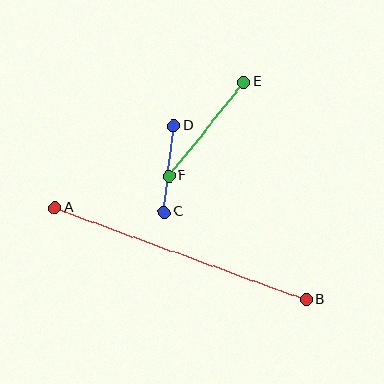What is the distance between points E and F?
The distance is approximately 120 pixels.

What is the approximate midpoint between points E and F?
The midpoint is at approximately (206, 129) pixels.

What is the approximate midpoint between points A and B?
The midpoint is at approximately (180, 253) pixels.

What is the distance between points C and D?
The distance is approximately 87 pixels.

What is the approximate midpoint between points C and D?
The midpoint is at approximately (169, 169) pixels.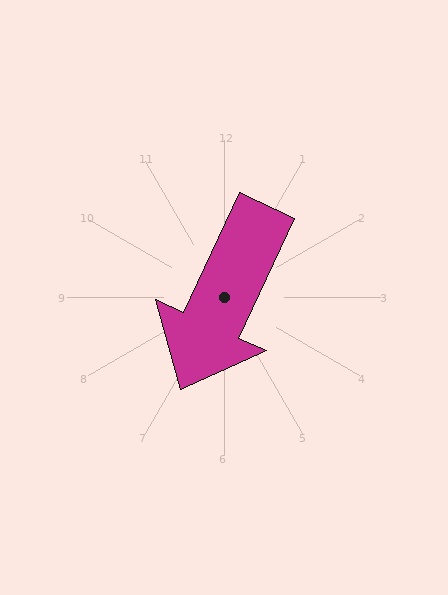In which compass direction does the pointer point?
Southwest.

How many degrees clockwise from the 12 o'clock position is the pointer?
Approximately 205 degrees.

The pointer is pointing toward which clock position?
Roughly 7 o'clock.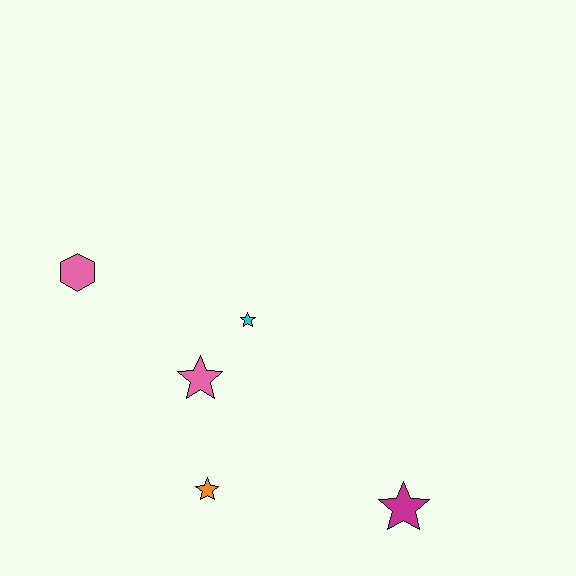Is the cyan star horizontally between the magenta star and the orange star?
Yes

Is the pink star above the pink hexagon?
No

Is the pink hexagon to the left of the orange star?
Yes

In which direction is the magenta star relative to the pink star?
The magenta star is to the right of the pink star.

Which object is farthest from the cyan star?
The magenta star is farthest from the cyan star.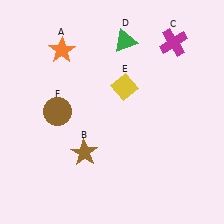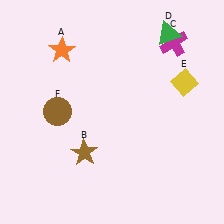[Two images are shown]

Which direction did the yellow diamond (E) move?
The yellow diamond (E) moved right.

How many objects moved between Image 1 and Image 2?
2 objects moved between the two images.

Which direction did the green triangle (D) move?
The green triangle (D) moved right.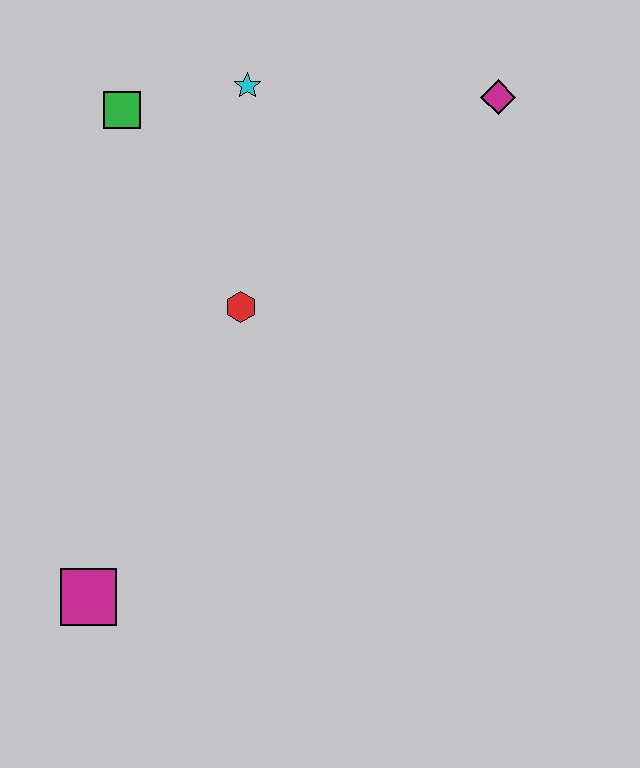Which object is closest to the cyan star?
The green square is closest to the cyan star.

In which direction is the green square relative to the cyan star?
The green square is to the left of the cyan star.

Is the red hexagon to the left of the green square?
No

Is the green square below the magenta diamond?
Yes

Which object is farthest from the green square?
The magenta square is farthest from the green square.